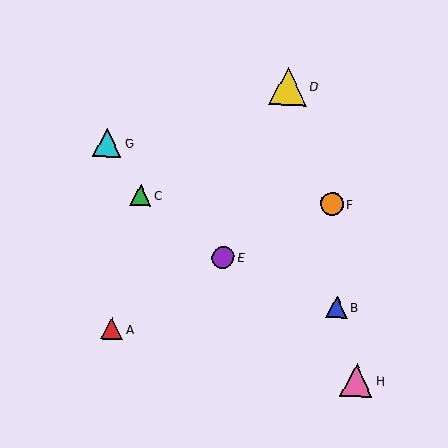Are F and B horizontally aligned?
No, F is at y≈204 and B is at y≈307.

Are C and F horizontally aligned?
Yes, both are at y≈195.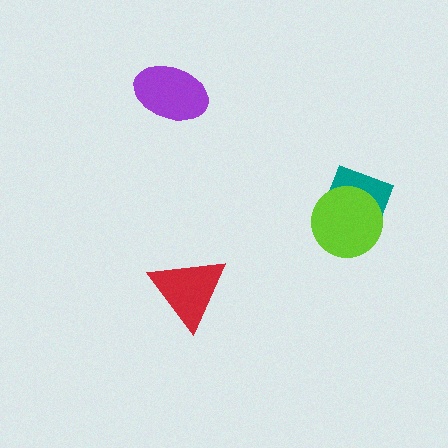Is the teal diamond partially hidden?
Yes, it is partially covered by another shape.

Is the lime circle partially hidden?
No, no other shape covers it.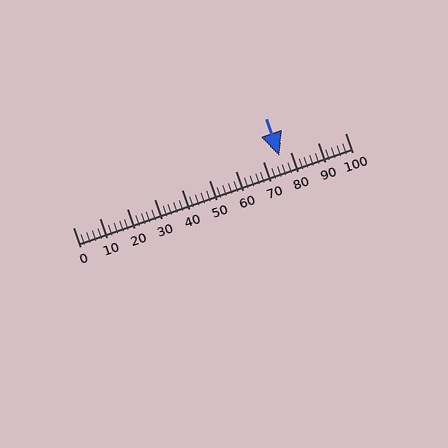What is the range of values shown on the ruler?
The ruler shows values from 0 to 100.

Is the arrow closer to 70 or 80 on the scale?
The arrow is closer to 80.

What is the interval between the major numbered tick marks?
The major tick marks are spaced 10 units apart.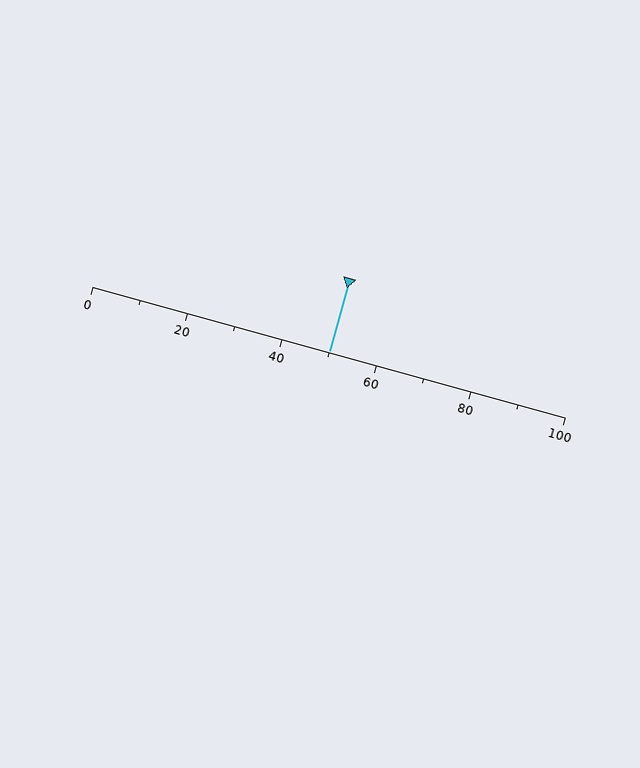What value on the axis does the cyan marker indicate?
The marker indicates approximately 50.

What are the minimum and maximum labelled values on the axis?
The axis runs from 0 to 100.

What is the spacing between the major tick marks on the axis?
The major ticks are spaced 20 apart.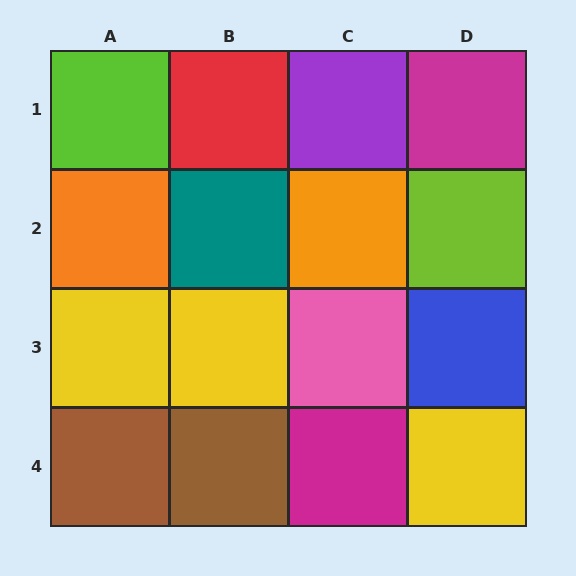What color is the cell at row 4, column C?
Magenta.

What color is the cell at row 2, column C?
Orange.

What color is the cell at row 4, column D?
Yellow.